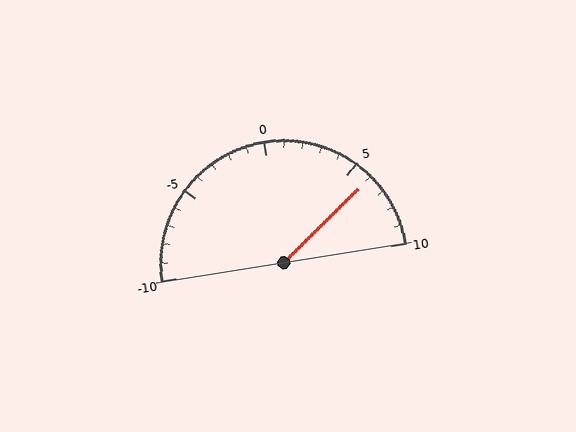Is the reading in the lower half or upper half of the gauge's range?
The reading is in the upper half of the range (-10 to 10).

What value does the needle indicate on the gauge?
The needle indicates approximately 6.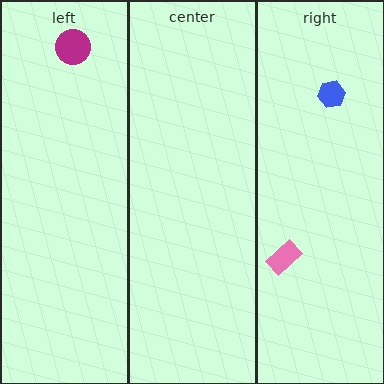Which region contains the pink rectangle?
The right region.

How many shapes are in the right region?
2.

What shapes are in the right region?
The blue hexagon, the pink rectangle.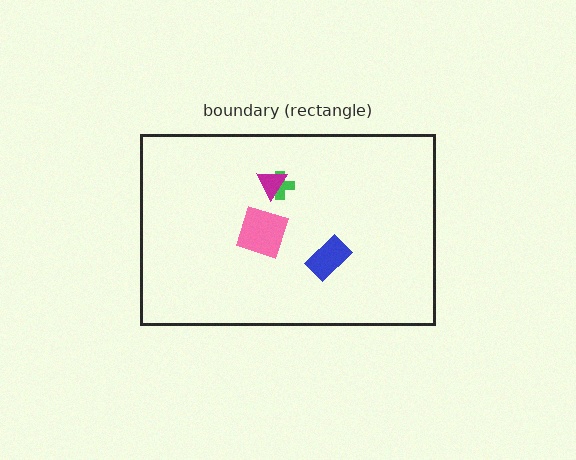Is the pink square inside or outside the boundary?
Inside.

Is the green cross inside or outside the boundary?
Inside.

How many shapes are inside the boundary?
4 inside, 0 outside.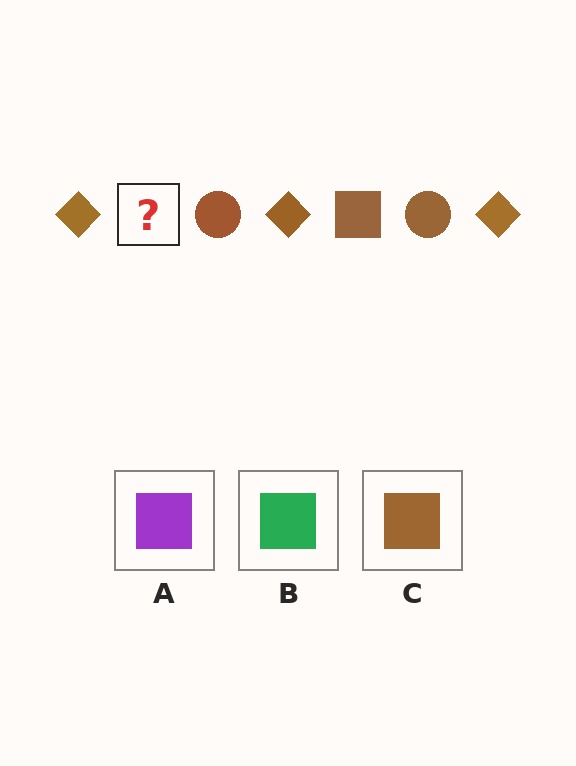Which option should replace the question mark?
Option C.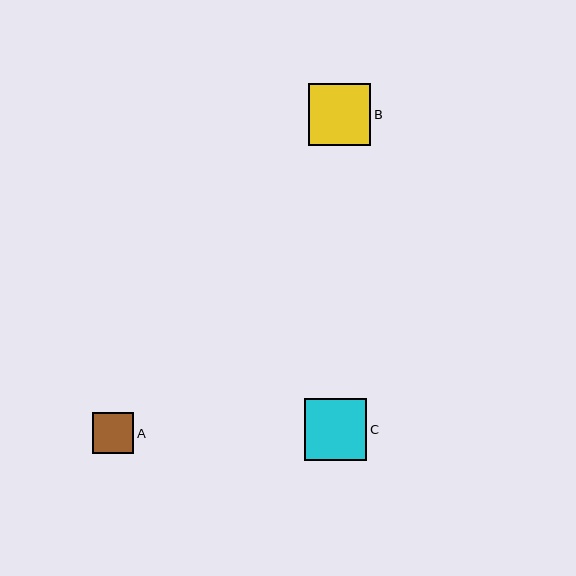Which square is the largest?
Square B is the largest with a size of approximately 62 pixels.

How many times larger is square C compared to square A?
Square C is approximately 1.5 times the size of square A.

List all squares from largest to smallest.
From largest to smallest: B, C, A.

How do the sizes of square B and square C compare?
Square B and square C are approximately the same size.